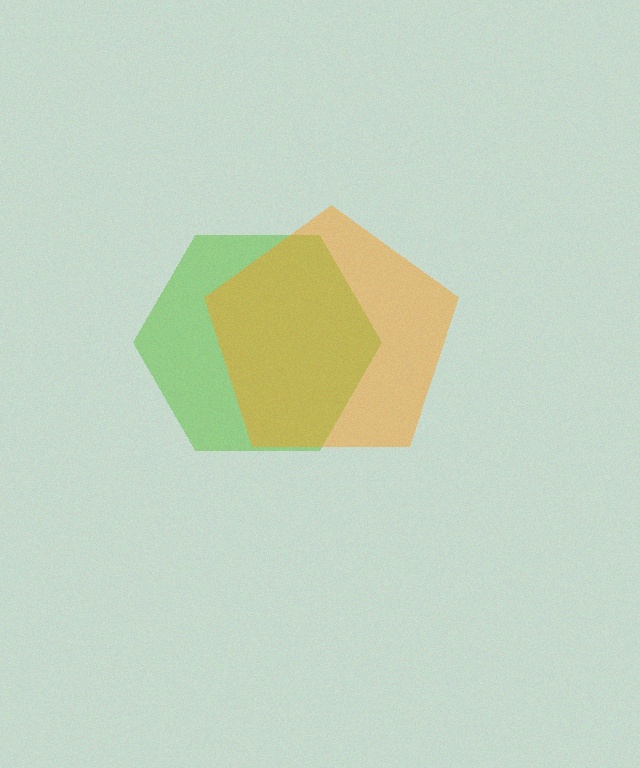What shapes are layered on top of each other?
The layered shapes are: a lime hexagon, an orange pentagon.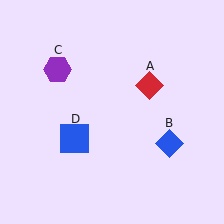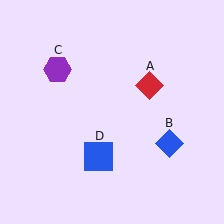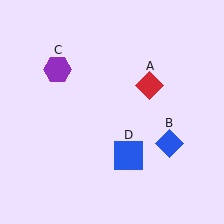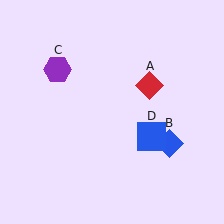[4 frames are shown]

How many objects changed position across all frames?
1 object changed position: blue square (object D).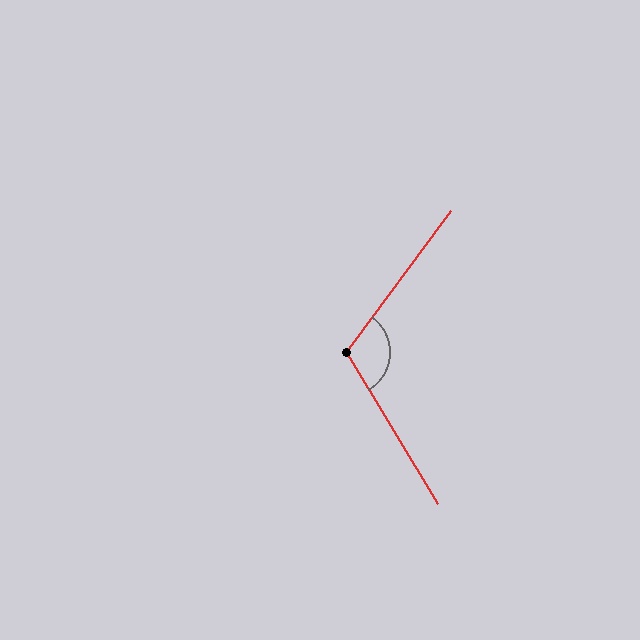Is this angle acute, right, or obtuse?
It is obtuse.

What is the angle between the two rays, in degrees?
Approximately 112 degrees.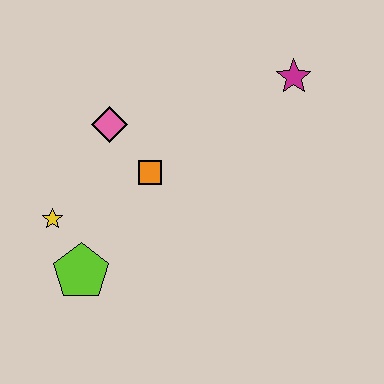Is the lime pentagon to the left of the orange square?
Yes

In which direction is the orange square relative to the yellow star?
The orange square is to the right of the yellow star.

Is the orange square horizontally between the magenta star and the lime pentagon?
Yes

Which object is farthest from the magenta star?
The lime pentagon is farthest from the magenta star.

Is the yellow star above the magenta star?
No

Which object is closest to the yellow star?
The lime pentagon is closest to the yellow star.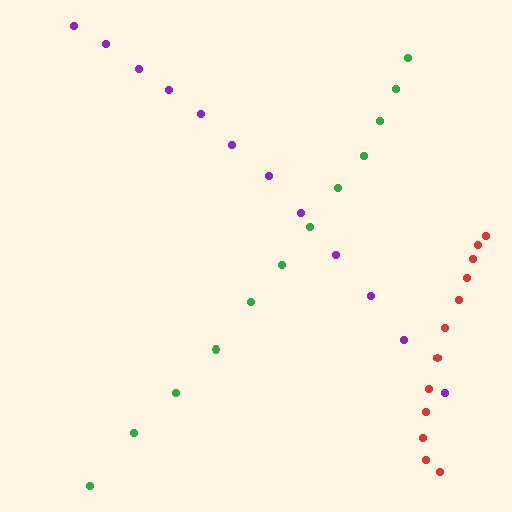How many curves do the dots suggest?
There are 3 distinct paths.